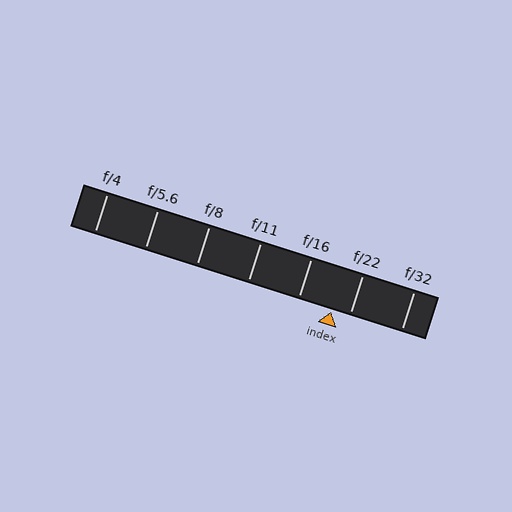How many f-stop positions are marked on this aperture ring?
There are 7 f-stop positions marked.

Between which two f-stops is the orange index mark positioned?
The index mark is between f/16 and f/22.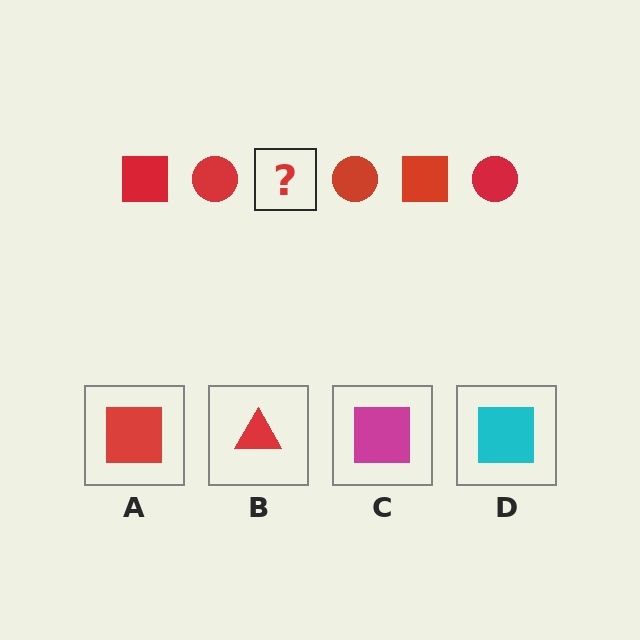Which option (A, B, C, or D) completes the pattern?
A.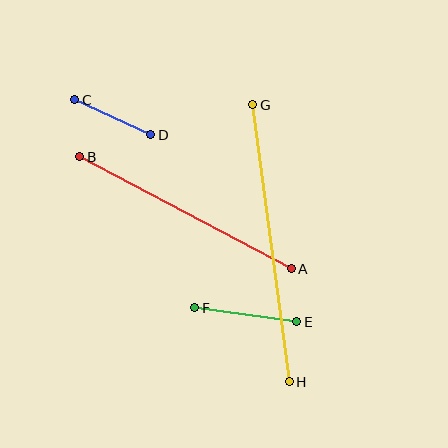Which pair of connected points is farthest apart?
Points G and H are farthest apart.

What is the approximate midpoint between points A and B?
The midpoint is at approximately (185, 213) pixels.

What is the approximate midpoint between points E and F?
The midpoint is at approximately (246, 315) pixels.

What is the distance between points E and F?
The distance is approximately 103 pixels.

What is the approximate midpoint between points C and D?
The midpoint is at approximately (113, 117) pixels.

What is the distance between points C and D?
The distance is approximately 83 pixels.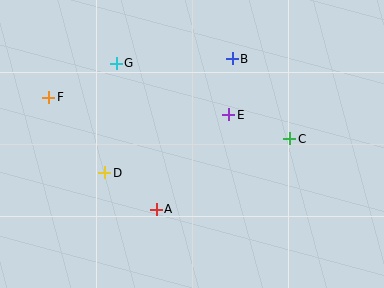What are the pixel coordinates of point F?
Point F is at (49, 97).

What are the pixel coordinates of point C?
Point C is at (290, 139).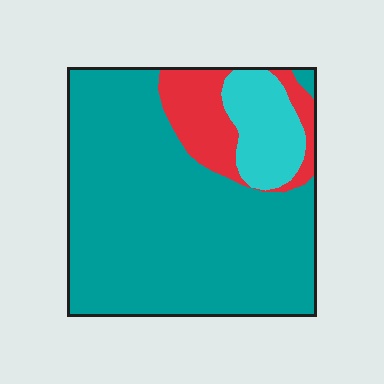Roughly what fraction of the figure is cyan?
Cyan takes up about one eighth (1/8) of the figure.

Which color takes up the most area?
Teal, at roughly 75%.